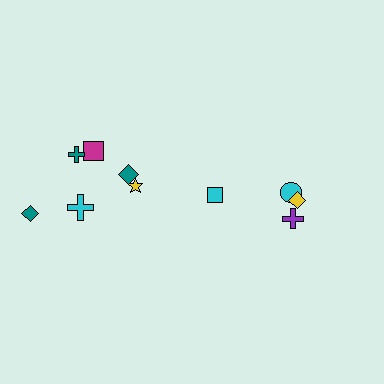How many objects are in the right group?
There are 4 objects.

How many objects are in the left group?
There are 6 objects.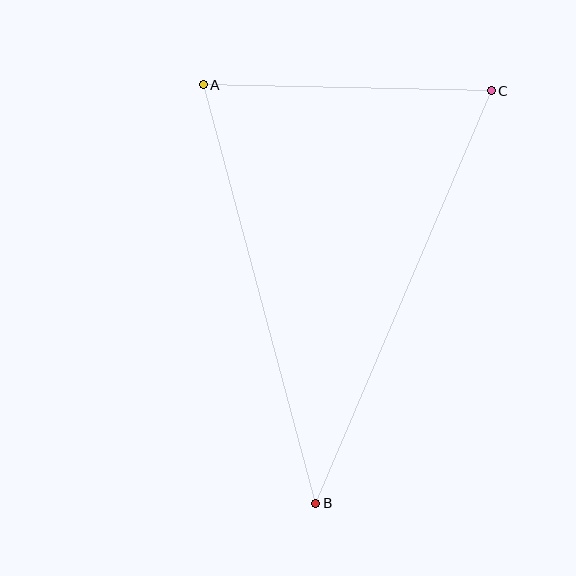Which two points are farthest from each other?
Points B and C are farthest from each other.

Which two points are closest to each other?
Points A and C are closest to each other.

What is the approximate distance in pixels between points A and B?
The distance between A and B is approximately 434 pixels.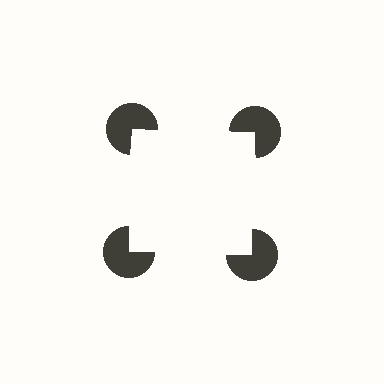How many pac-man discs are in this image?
There are 4 — one at each vertex of the illusory square.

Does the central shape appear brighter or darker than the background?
It typically appears slightly brighter than the background, even though no actual brightness change is drawn.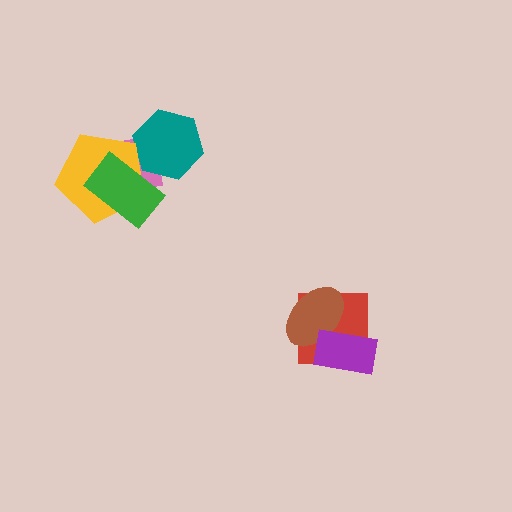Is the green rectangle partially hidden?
No, no other shape covers it.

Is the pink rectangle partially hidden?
Yes, it is partially covered by another shape.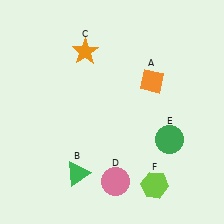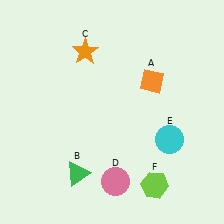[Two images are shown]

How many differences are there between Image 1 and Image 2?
There is 1 difference between the two images.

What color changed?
The circle (E) changed from green in Image 1 to cyan in Image 2.